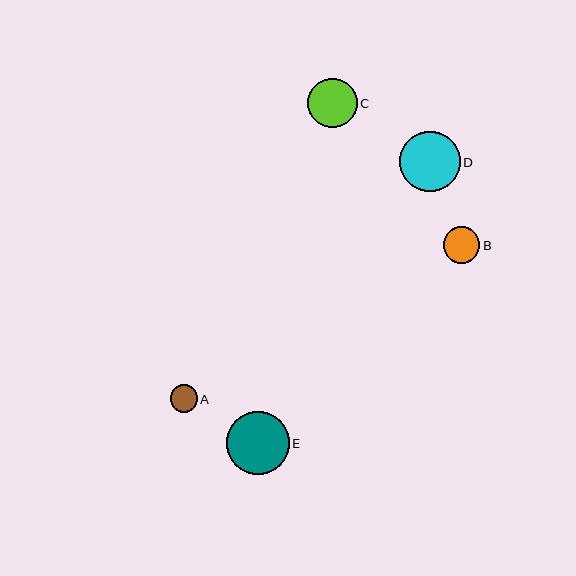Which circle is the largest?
Circle E is the largest with a size of approximately 63 pixels.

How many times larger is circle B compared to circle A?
Circle B is approximately 1.4 times the size of circle A.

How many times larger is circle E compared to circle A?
Circle E is approximately 2.3 times the size of circle A.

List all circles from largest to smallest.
From largest to smallest: E, D, C, B, A.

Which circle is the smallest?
Circle A is the smallest with a size of approximately 27 pixels.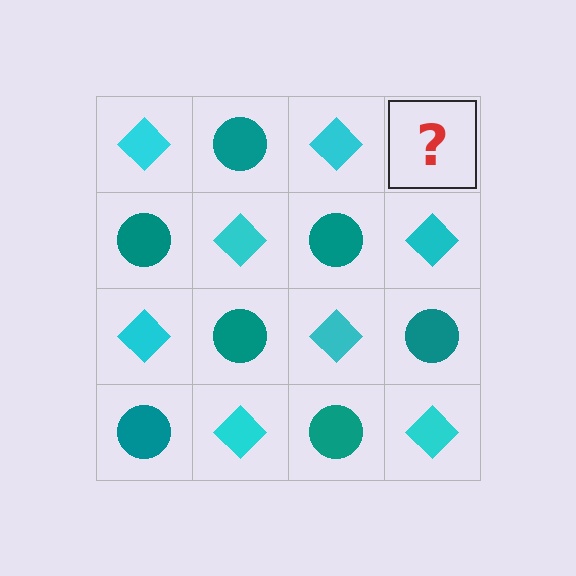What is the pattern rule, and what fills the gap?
The rule is that it alternates cyan diamond and teal circle in a checkerboard pattern. The gap should be filled with a teal circle.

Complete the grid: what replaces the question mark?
The question mark should be replaced with a teal circle.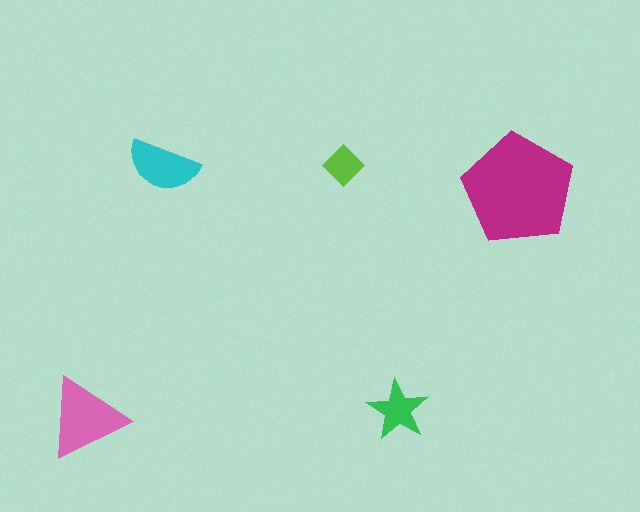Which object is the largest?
The magenta pentagon.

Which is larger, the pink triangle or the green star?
The pink triangle.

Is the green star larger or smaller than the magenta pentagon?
Smaller.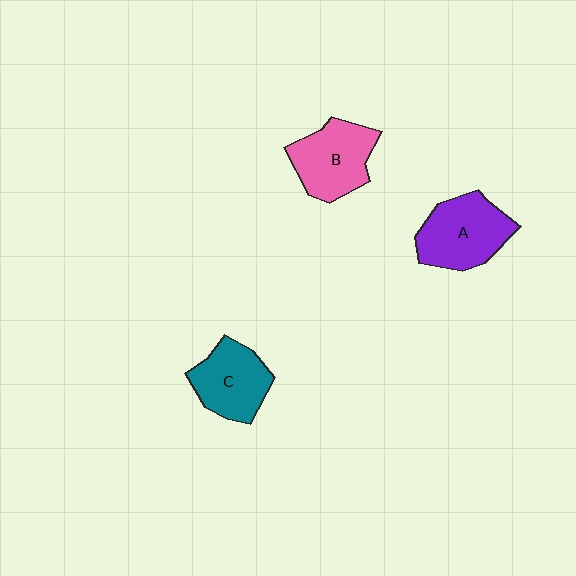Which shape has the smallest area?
Shape C (teal).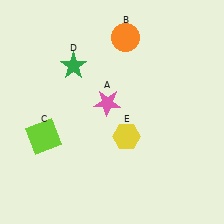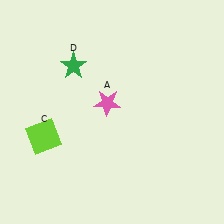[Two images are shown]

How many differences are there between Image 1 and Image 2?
There are 2 differences between the two images.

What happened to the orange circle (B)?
The orange circle (B) was removed in Image 2. It was in the top-right area of Image 1.